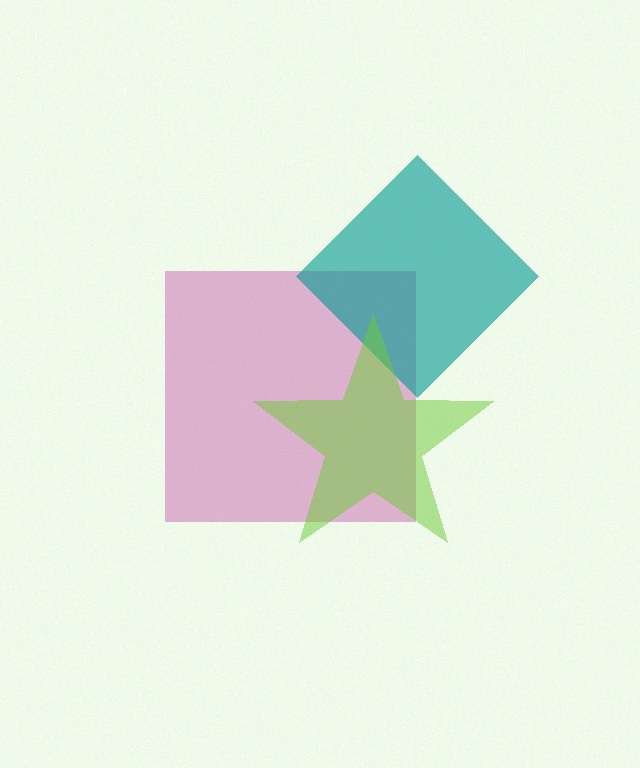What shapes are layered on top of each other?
The layered shapes are: a magenta square, a teal diamond, a lime star.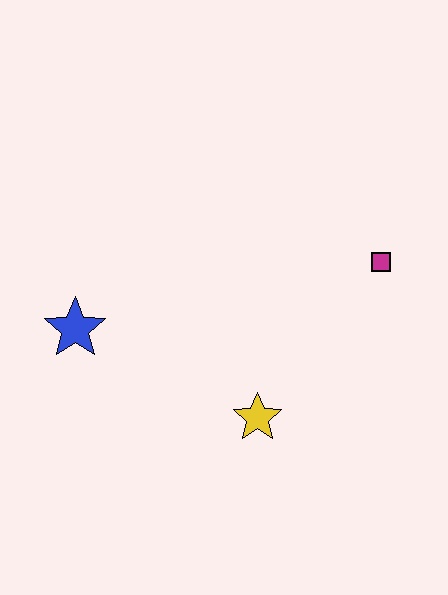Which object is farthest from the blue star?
The magenta square is farthest from the blue star.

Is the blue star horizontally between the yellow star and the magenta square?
No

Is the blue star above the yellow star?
Yes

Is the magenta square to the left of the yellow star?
No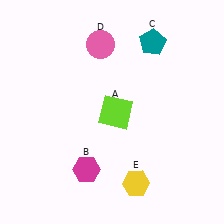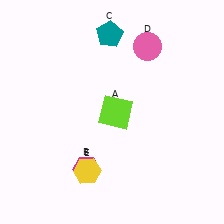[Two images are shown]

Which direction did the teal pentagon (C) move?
The teal pentagon (C) moved left.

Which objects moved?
The objects that moved are: the teal pentagon (C), the pink circle (D), the yellow hexagon (E).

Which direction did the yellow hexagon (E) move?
The yellow hexagon (E) moved left.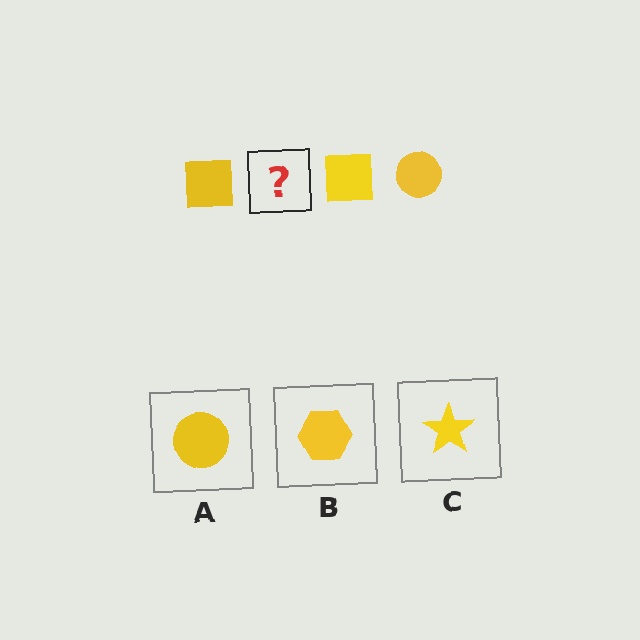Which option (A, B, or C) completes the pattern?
A.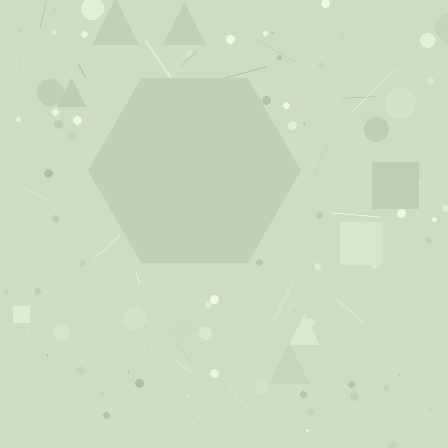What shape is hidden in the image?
A hexagon is hidden in the image.